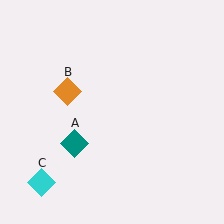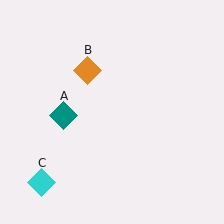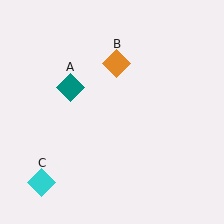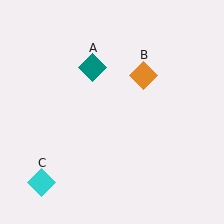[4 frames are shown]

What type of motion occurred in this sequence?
The teal diamond (object A), orange diamond (object B) rotated clockwise around the center of the scene.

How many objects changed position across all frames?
2 objects changed position: teal diamond (object A), orange diamond (object B).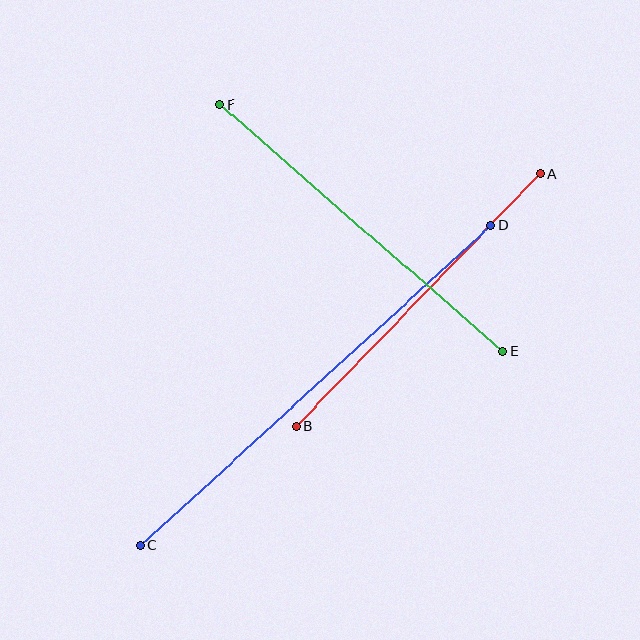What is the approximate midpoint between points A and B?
The midpoint is at approximately (418, 300) pixels.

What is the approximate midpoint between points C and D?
The midpoint is at approximately (316, 385) pixels.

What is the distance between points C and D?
The distance is approximately 475 pixels.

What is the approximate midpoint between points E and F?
The midpoint is at approximately (361, 228) pixels.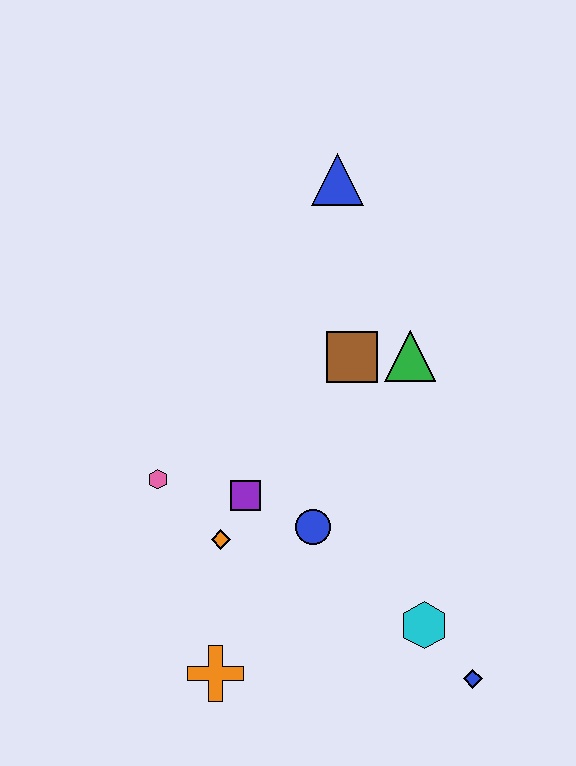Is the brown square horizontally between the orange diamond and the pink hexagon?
No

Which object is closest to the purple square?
The orange diamond is closest to the purple square.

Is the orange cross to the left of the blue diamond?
Yes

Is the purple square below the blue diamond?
No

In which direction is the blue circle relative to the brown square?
The blue circle is below the brown square.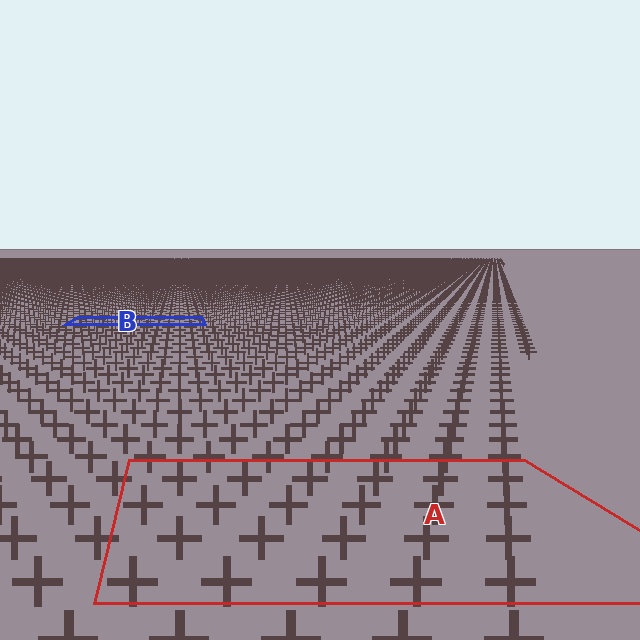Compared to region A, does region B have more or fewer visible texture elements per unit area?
Region B has more texture elements per unit area — they are packed more densely because it is farther away.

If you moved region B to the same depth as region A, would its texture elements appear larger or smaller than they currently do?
They would appear larger. At a closer depth, the same texture elements are projected at a bigger on-screen size.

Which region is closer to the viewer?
Region A is closer. The texture elements there are larger and more spread out.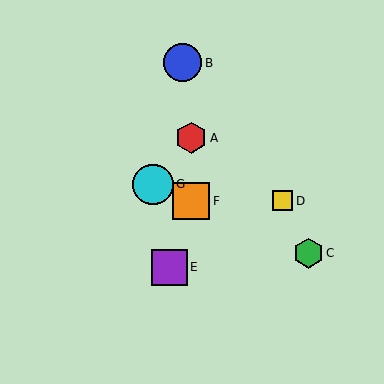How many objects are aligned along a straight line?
3 objects (C, F, G) are aligned along a straight line.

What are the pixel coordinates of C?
Object C is at (308, 253).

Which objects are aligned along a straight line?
Objects C, F, G are aligned along a straight line.